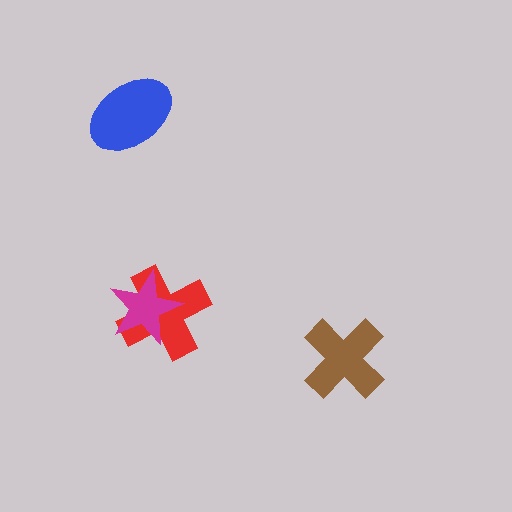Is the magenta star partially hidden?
No, no other shape covers it.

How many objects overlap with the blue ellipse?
0 objects overlap with the blue ellipse.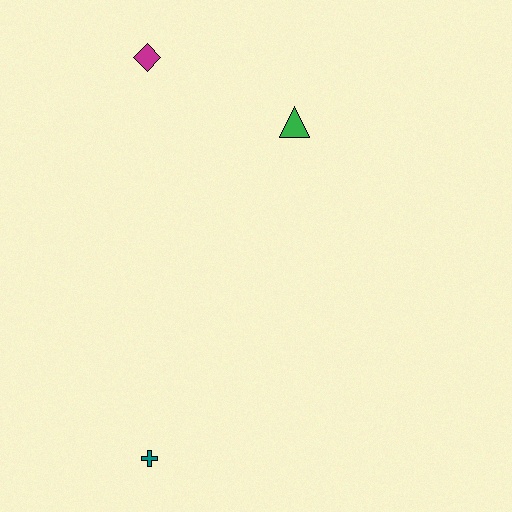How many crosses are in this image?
There is 1 cross.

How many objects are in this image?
There are 3 objects.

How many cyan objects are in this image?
There are no cyan objects.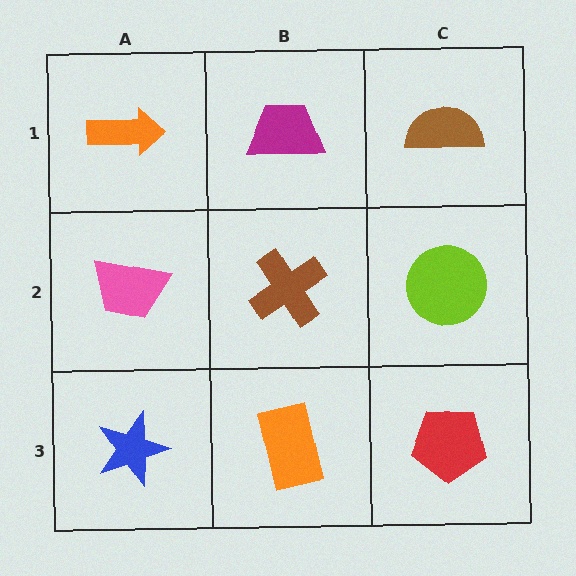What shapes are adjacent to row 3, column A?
A pink trapezoid (row 2, column A), an orange rectangle (row 3, column B).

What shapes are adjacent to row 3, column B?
A brown cross (row 2, column B), a blue star (row 3, column A), a red pentagon (row 3, column C).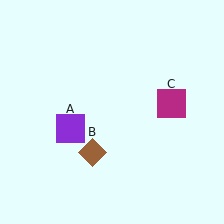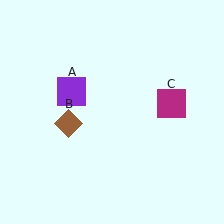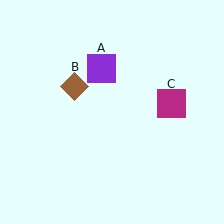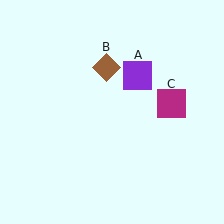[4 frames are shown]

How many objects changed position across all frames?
2 objects changed position: purple square (object A), brown diamond (object B).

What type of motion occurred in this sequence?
The purple square (object A), brown diamond (object B) rotated clockwise around the center of the scene.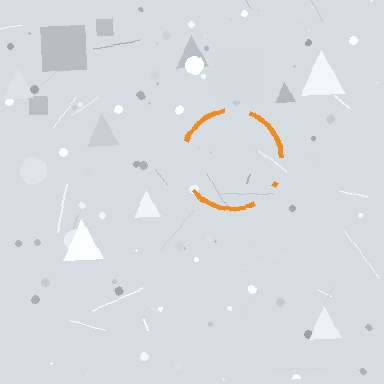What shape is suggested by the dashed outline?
The dashed outline suggests a circle.